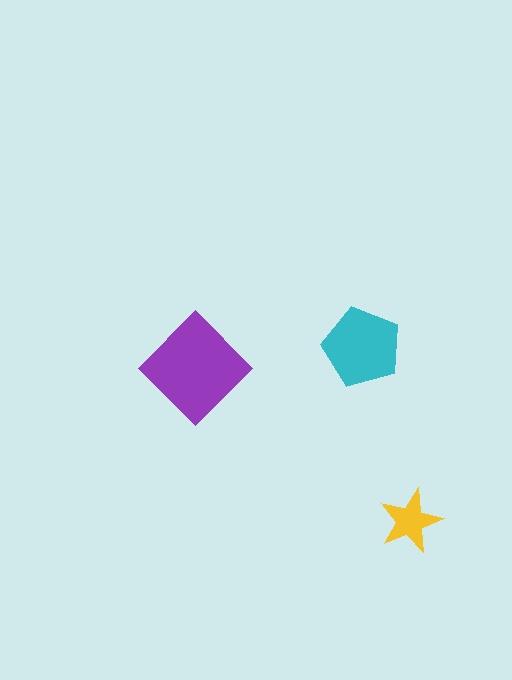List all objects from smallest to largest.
The yellow star, the cyan pentagon, the purple diamond.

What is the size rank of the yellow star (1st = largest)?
3rd.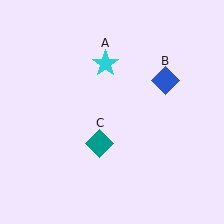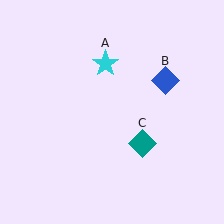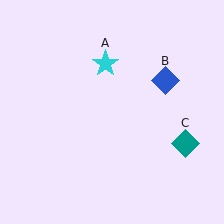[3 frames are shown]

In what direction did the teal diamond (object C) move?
The teal diamond (object C) moved right.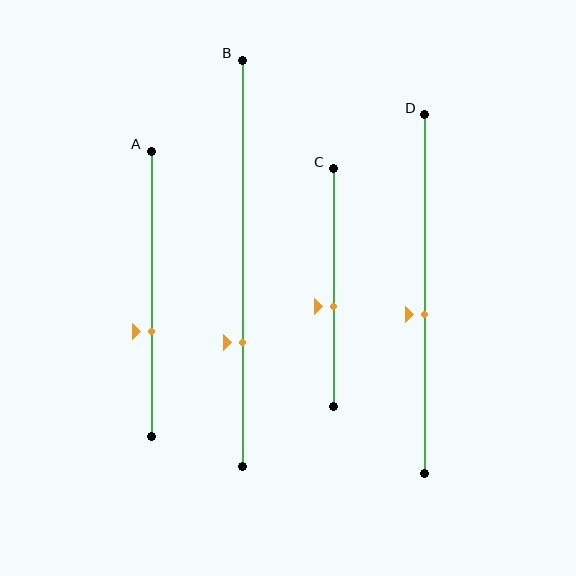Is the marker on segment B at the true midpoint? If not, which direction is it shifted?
No, the marker on segment B is shifted downward by about 19% of the segment length.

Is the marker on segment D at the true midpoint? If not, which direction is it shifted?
No, the marker on segment D is shifted downward by about 6% of the segment length.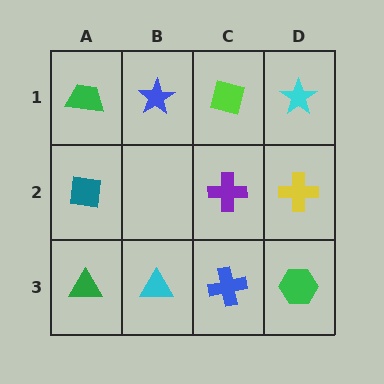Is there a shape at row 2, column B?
No, that cell is empty.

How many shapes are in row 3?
4 shapes.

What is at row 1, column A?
A green trapezoid.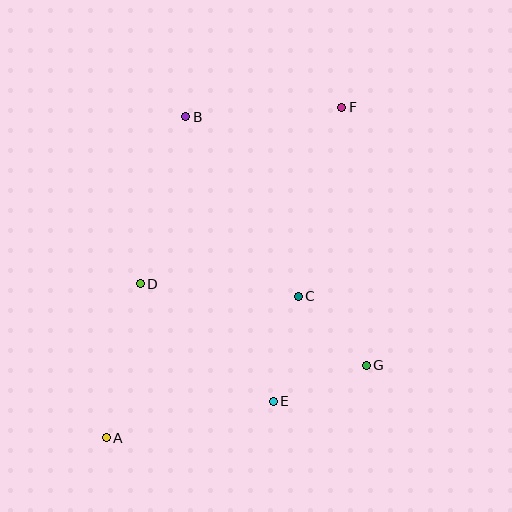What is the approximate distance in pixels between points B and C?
The distance between B and C is approximately 212 pixels.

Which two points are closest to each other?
Points C and G are closest to each other.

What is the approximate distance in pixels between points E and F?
The distance between E and F is approximately 302 pixels.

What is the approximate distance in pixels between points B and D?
The distance between B and D is approximately 173 pixels.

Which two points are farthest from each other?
Points A and F are farthest from each other.